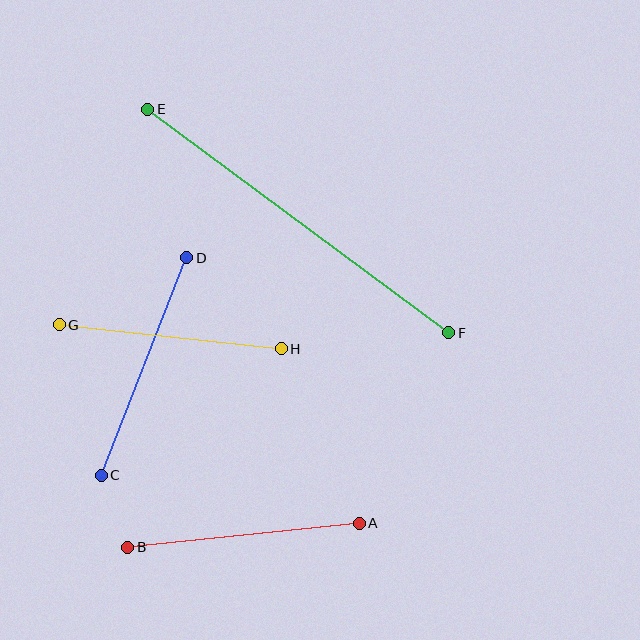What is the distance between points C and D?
The distance is approximately 234 pixels.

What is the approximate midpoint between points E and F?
The midpoint is at approximately (298, 221) pixels.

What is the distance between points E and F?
The distance is approximately 375 pixels.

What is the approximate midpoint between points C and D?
The midpoint is at approximately (144, 366) pixels.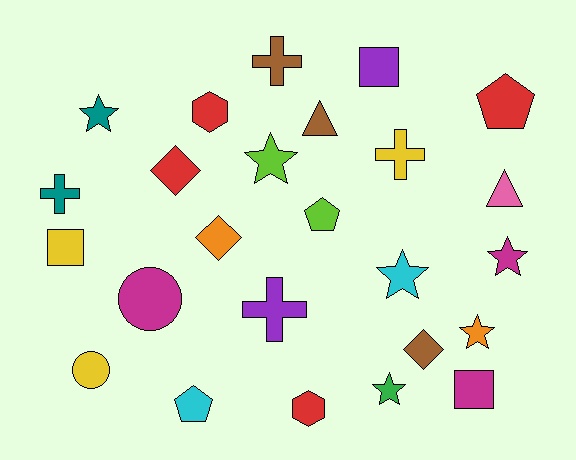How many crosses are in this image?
There are 4 crosses.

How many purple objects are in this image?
There are 2 purple objects.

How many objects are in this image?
There are 25 objects.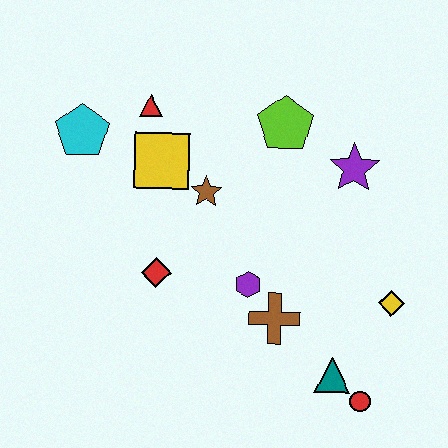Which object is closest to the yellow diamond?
The teal triangle is closest to the yellow diamond.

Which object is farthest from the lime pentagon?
The red circle is farthest from the lime pentagon.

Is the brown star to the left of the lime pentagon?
Yes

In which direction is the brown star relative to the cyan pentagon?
The brown star is to the right of the cyan pentagon.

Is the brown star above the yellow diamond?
Yes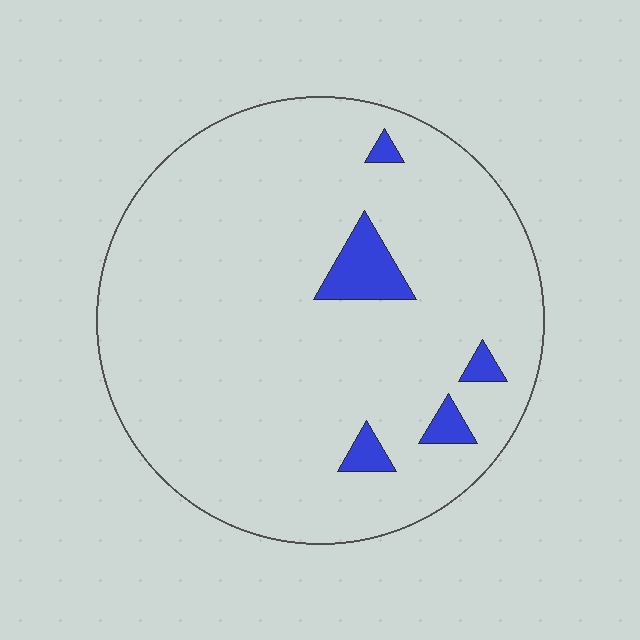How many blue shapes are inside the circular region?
5.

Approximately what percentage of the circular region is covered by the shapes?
Approximately 5%.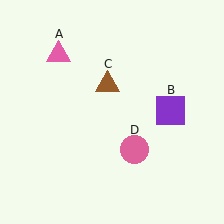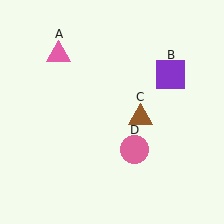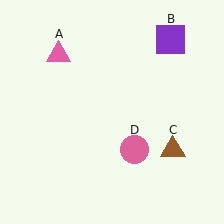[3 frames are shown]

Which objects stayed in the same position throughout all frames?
Pink triangle (object A) and pink circle (object D) remained stationary.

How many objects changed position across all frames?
2 objects changed position: purple square (object B), brown triangle (object C).